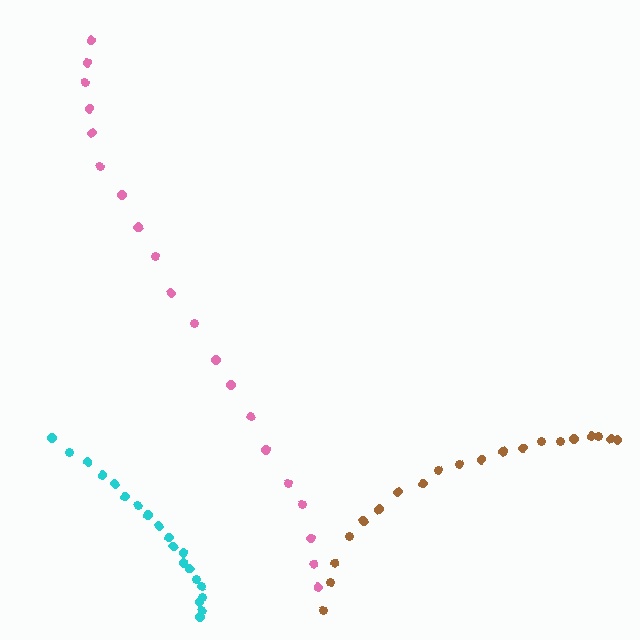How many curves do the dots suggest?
There are 3 distinct paths.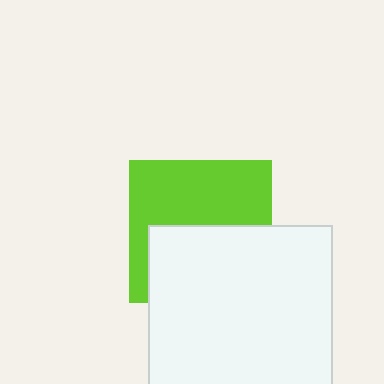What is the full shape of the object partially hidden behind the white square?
The partially hidden object is a lime square.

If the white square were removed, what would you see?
You would see the complete lime square.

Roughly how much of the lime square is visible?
About half of it is visible (roughly 53%).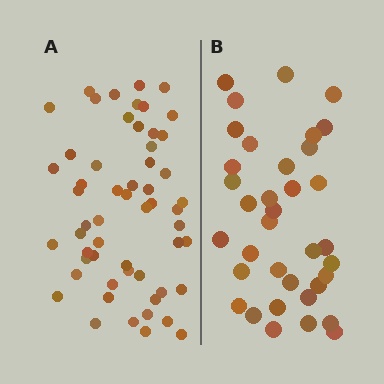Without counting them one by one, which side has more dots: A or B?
Region A (the left region) has more dots.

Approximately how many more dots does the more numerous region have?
Region A has approximately 20 more dots than region B.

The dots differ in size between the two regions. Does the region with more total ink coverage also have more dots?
No. Region B has more total ink coverage because its dots are larger, but region A actually contains more individual dots. Total area can be misleading — the number of items is what matters here.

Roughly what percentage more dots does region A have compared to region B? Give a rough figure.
About 55% more.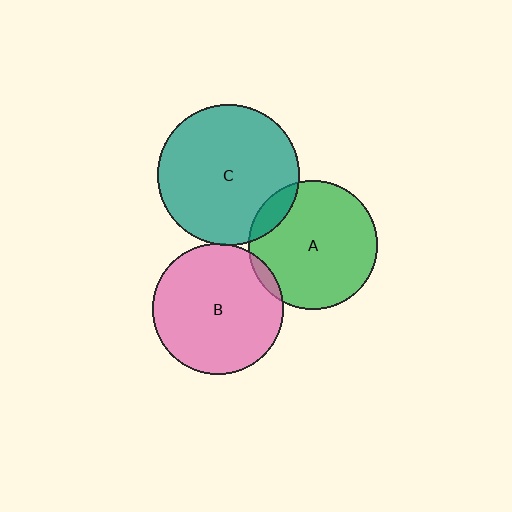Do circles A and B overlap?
Yes.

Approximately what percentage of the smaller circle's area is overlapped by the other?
Approximately 5%.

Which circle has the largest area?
Circle C (teal).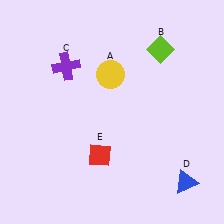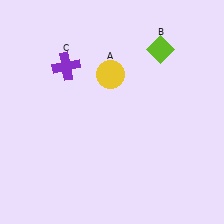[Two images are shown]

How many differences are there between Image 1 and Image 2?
There are 2 differences between the two images.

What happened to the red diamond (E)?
The red diamond (E) was removed in Image 2. It was in the bottom-left area of Image 1.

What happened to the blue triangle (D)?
The blue triangle (D) was removed in Image 2. It was in the bottom-right area of Image 1.